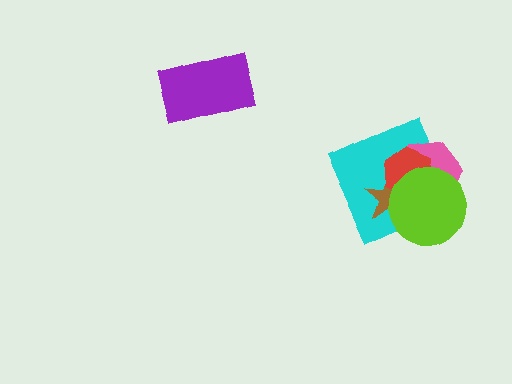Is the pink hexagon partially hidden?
Yes, it is partially covered by another shape.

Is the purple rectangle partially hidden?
No, no other shape covers it.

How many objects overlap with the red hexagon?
4 objects overlap with the red hexagon.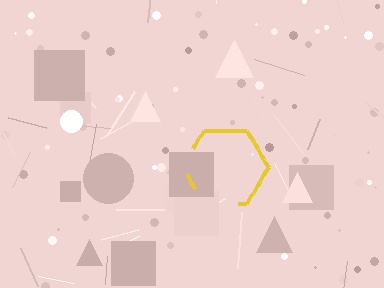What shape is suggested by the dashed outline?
The dashed outline suggests a hexagon.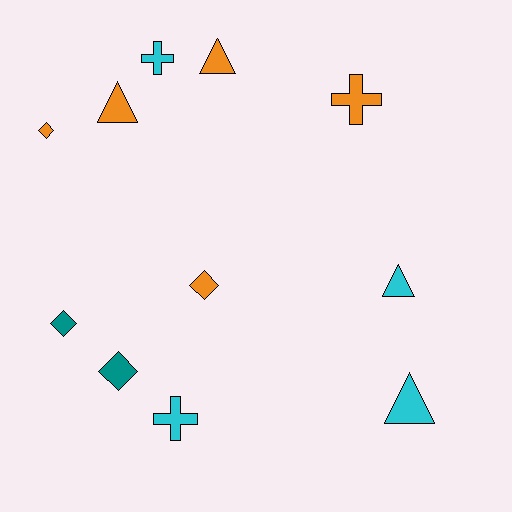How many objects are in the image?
There are 11 objects.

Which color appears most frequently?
Orange, with 5 objects.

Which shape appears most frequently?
Diamond, with 4 objects.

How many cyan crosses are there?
There are 2 cyan crosses.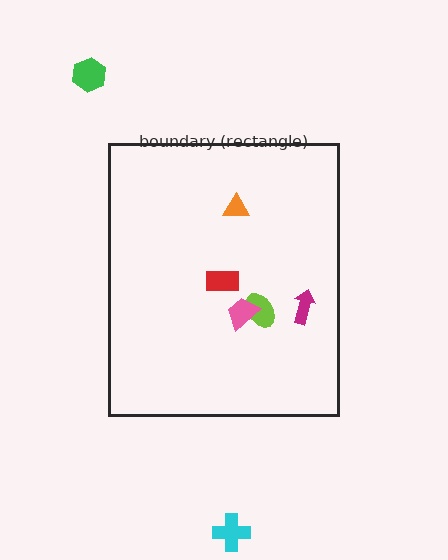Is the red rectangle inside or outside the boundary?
Inside.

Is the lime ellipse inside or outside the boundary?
Inside.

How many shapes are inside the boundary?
5 inside, 2 outside.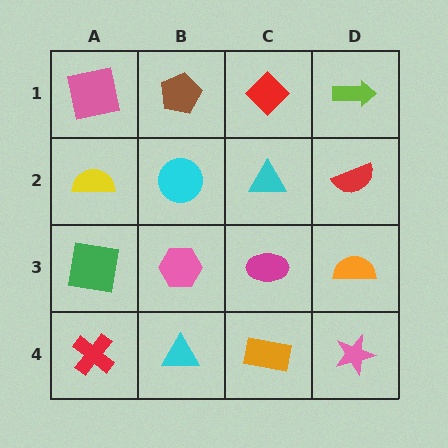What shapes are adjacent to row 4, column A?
A green square (row 3, column A), a cyan triangle (row 4, column B).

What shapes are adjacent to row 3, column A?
A yellow semicircle (row 2, column A), a red cross (row 4, column A), a pink hexagon (row 3, column B).